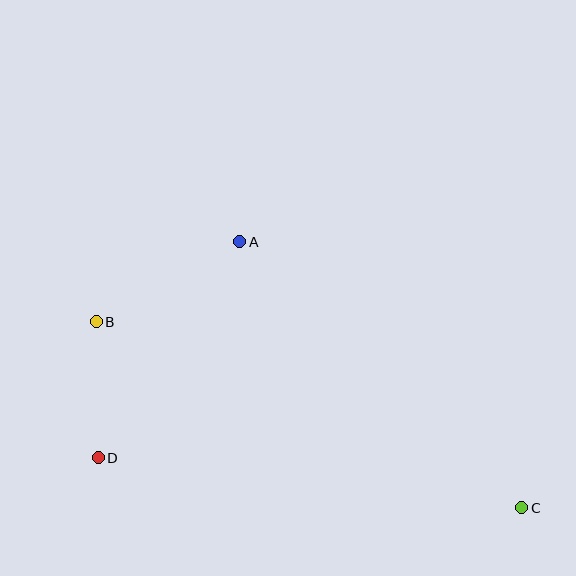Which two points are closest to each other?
Points B and D are closest to each other.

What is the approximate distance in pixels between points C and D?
The distance between C and D is approximately 427 pixels.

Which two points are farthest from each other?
Points B and C are farthest from each other.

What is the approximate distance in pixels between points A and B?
The distance between A and B is approximately 164 pixels.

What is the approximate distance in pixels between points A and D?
The distance between A and D is approximately 258 pixels.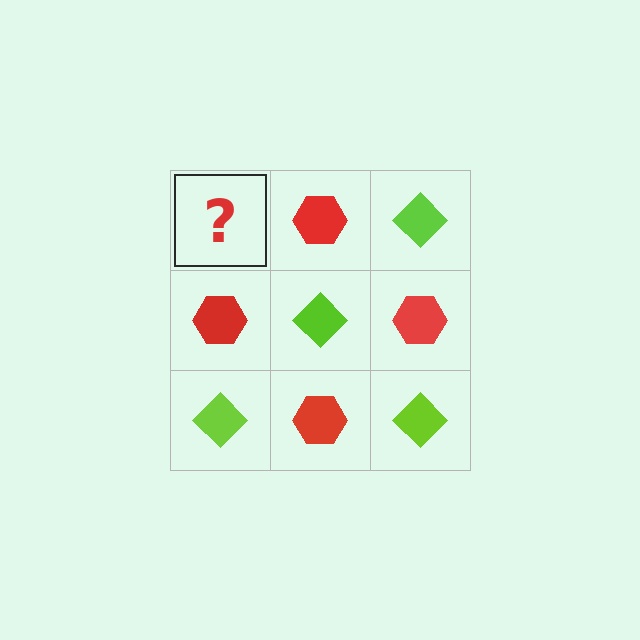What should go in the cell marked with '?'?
The missing cell should contain a lime diamond.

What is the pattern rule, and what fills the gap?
The rule is that it alternates lime diamond and red hexagon in a checkerboard pattern. The gap should be filled with a lime diamond.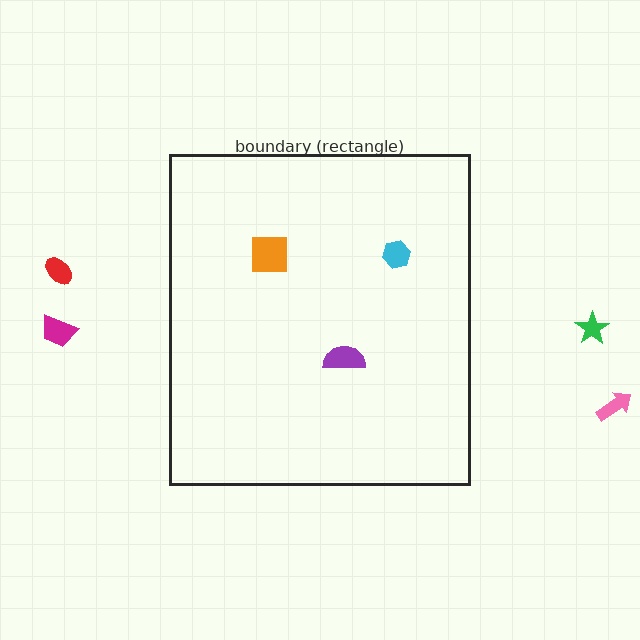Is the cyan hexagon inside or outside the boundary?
Inside.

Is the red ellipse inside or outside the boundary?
Outside.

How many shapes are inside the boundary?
3 inside, 4 outside.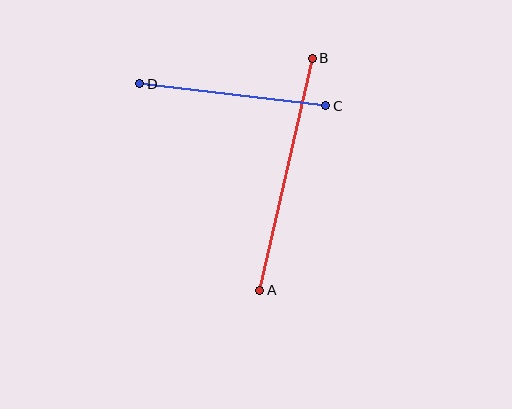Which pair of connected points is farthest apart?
Points A and B are farthest apart.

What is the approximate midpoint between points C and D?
The midpoint is at approximately (233, 95) pixels.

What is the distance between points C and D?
The distance is approximately 187 pixels.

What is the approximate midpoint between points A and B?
The midpoint is at approximately (286, 174) pixels.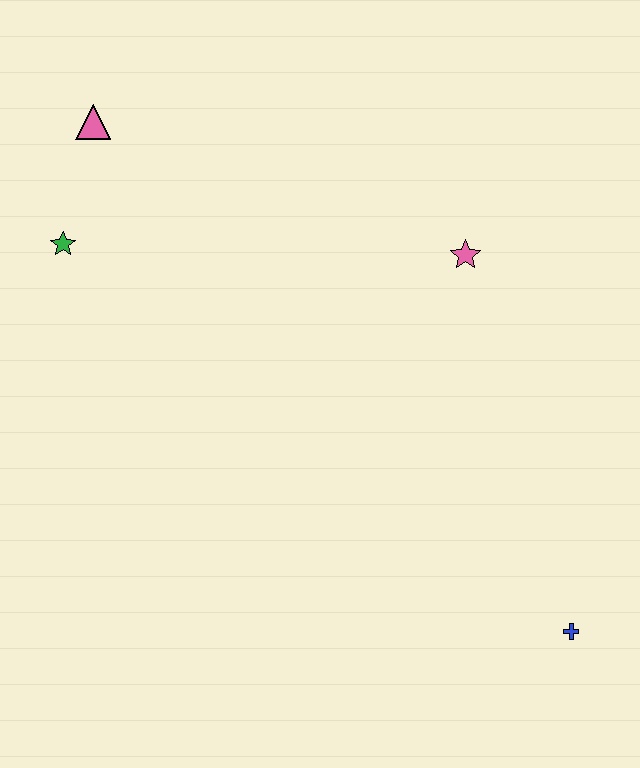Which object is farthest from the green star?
The blue cross is farthest from the green star.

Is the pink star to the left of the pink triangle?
No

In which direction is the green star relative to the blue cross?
The green star is to the left of the blue cross.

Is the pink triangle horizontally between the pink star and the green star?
Yes